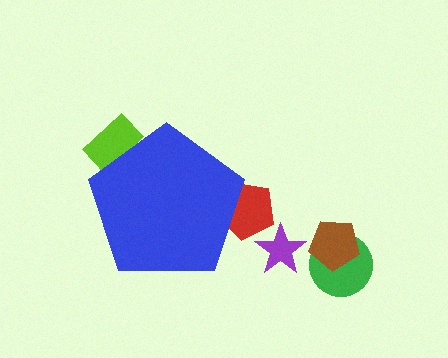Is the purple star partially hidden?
No, the purple star is fully visible.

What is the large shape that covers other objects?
A blue pentagon.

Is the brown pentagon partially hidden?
No, the brown pentagon is fully visible.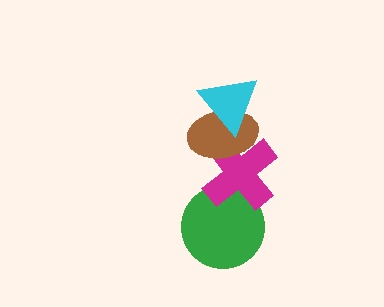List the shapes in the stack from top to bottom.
From top to bottom: the cyan triangle, the brown ellipse, the magenta cross, the green circle.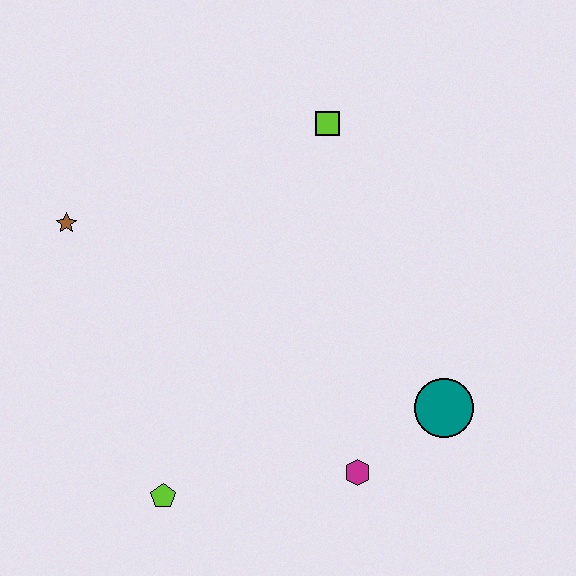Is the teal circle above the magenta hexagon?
Yes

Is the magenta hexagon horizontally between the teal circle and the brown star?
Yes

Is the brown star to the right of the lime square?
No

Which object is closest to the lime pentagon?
The magenta hexagon is closest to the lime pentagon.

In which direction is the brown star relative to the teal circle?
The brown star is to the left of the teal circle.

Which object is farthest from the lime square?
The lime pentagon is farthest from the lime square.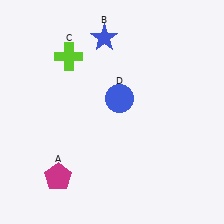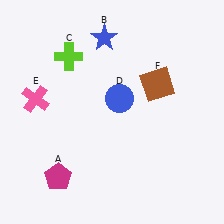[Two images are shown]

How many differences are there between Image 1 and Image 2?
There are 2 differences between the two images.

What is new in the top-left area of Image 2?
A pink cross (E) was added in the top-left area of Image 2.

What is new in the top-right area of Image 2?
A brown square (F) was added in the top-right area of Image 2.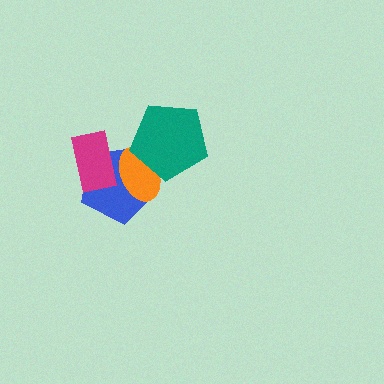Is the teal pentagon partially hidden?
No, no other shape covers it.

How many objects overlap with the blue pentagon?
3 objects overlap with the blue pentagon.